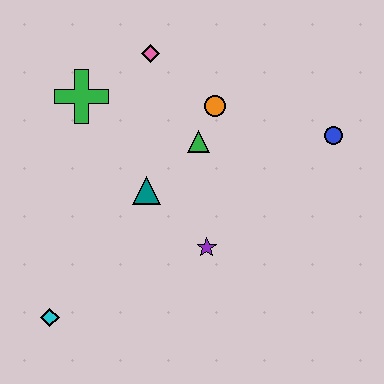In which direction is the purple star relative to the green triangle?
The purple star is below the green triangle.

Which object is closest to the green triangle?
The orange circle is closest to the green triangle.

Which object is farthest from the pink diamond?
The cyan diamond is farthest from the pink diamond.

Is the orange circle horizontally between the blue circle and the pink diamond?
Yes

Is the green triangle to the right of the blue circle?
No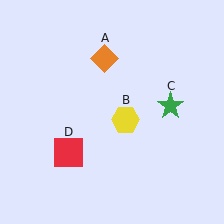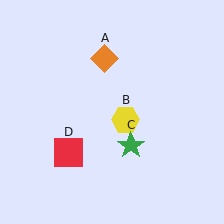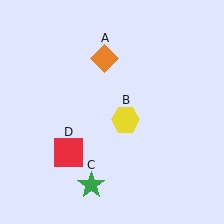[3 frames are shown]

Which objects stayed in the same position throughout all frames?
Orange diamond (object A) and yellow hexagon (object B) and red square (object D) remained stationary.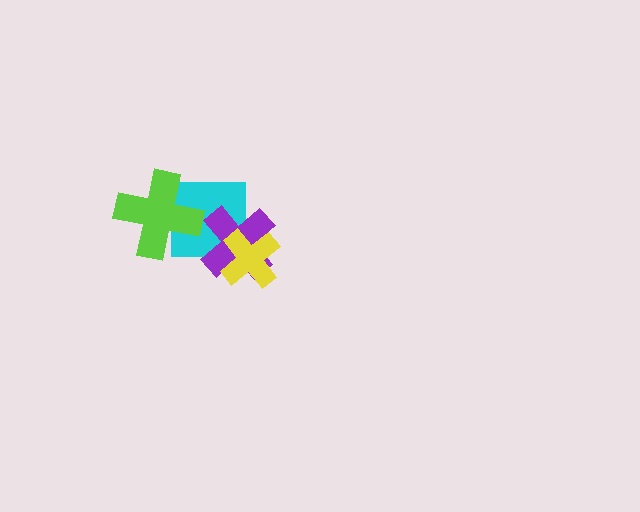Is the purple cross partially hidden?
Yes, it is partially covered by another shape.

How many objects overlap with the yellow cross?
2 objects overlap with the yellow cross.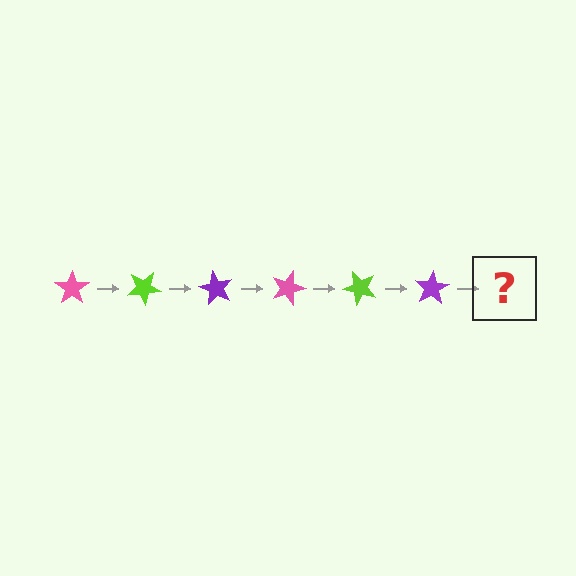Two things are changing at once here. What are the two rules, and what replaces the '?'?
The two rules are that it rotates 30 degrees each step and the color cycles through pink, lime, and purple. The '?' should be a pink star, rotated 180 degrees from the start.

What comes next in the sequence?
The next element should be a pink star, rotated 180 degrees from the start.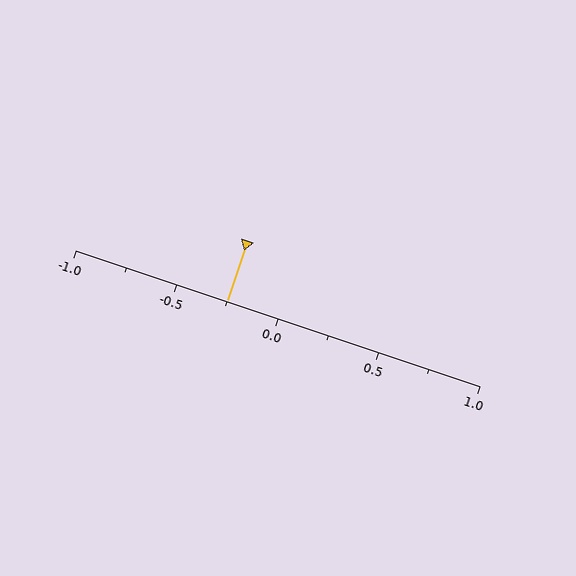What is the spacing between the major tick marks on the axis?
The major ticks are spaced 0.5 apart.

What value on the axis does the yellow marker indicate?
The marker indicates approximately -0.25.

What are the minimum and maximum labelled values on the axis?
The axis runs from -1.0 to 1.0.